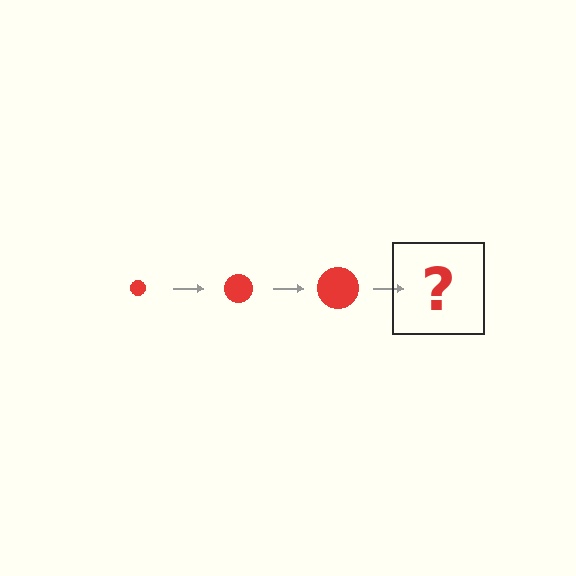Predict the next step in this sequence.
The next step is a red circle, larger than the previous one.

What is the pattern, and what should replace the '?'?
The pattern is that the circle gets progressively larger each step. The '?' should be a red circle, larger than the previous one.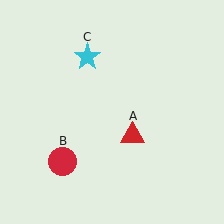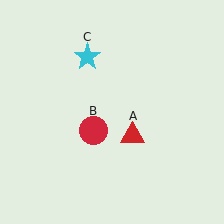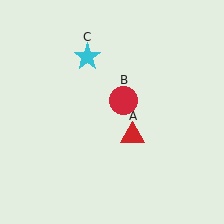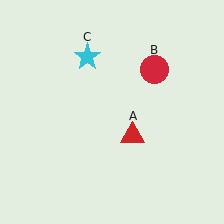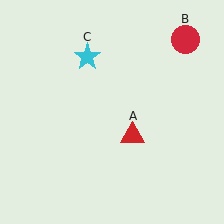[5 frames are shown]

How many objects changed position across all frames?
1 object changed position: red circle (object B).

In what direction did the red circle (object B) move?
The red circle (object B) moved up and to the right.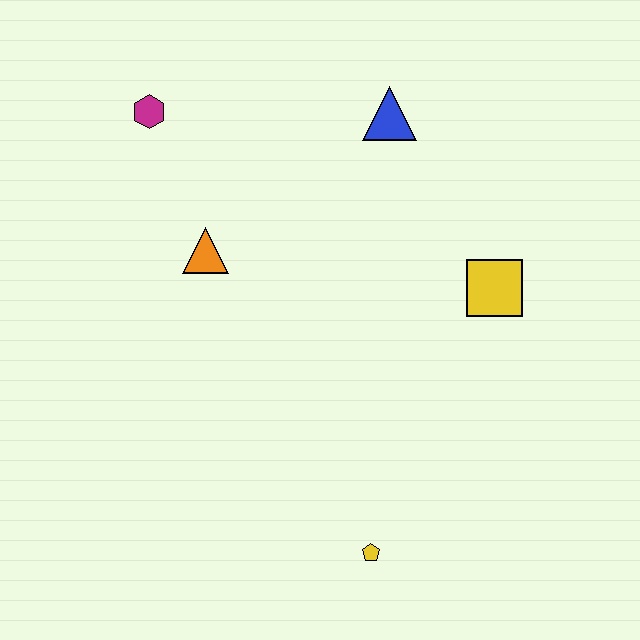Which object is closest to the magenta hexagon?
The orange triangle is closest to the magenta hexagon.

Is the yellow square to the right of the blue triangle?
Yes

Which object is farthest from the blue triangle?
The yellow pentagon is farthest from the blue triangle.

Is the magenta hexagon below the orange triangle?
No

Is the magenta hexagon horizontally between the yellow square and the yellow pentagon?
No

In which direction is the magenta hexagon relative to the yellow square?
The magenta hexagon is to the left of the yellow square.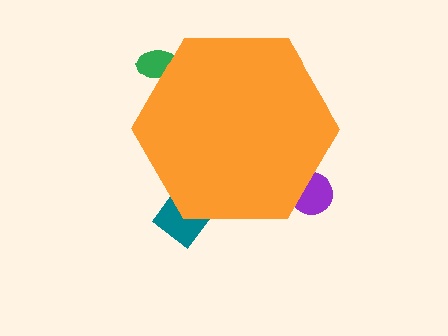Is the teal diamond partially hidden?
Yes, the teal diamond is partially hidden behind the orange hexagon.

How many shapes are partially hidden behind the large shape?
3 shapes are partially hidden.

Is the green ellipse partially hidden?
Yes, the green ellipse is partially hidden behind the orange hexagon.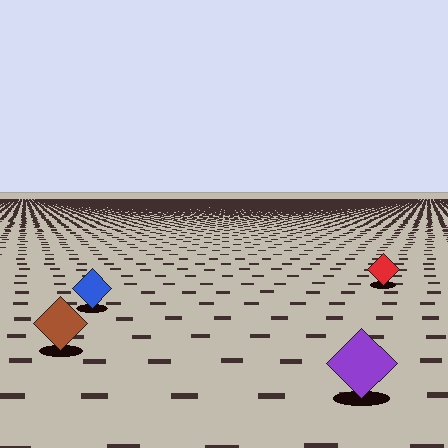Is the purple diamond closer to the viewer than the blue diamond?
Yes. The purple diamond is closer — you can tell from the texture gradient: the ground texture is coarser near it.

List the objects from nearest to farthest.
From nearest to farthest: the purple diamond, the brown diamond, the blue diamond, the red diamond.